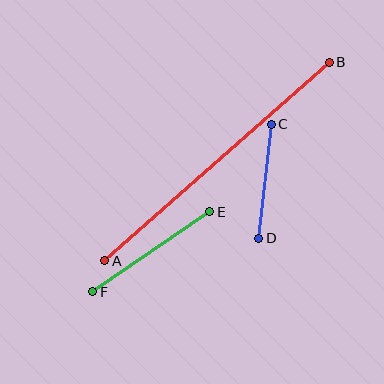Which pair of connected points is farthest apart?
Points A and B are farthest apart.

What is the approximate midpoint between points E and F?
The midpoint is at approximately (151, 252) pixels.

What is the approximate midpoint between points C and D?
The midpoint is at approximately (265, 181) pixels.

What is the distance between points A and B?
The distance is approximately 300 pixels.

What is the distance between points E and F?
The distance is approximately 141 pixels.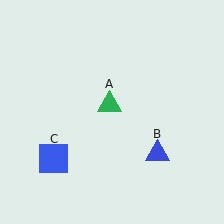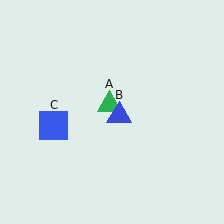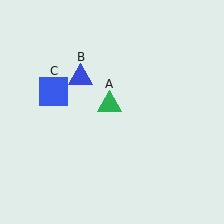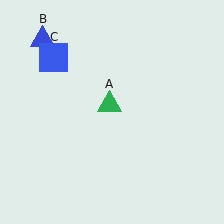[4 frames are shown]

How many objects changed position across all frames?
2 objects changed position: blue triangle (object B), blue square (object C).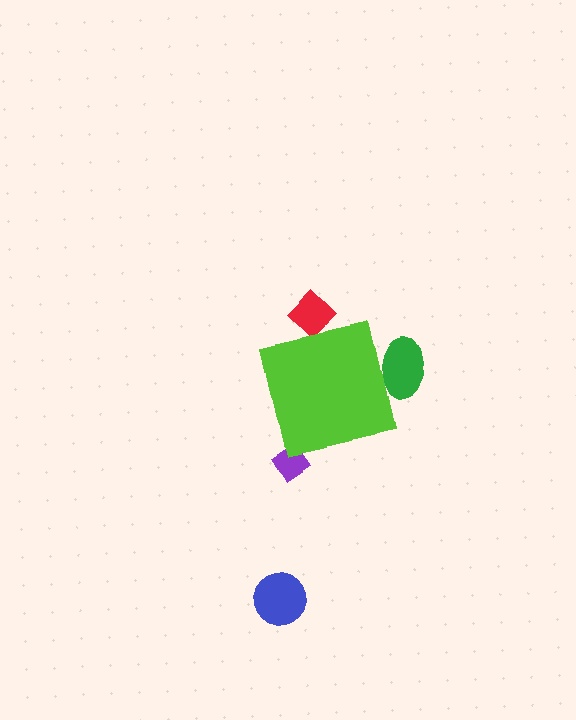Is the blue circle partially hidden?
No, the blue circle is fully visible.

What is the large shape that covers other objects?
A lime square.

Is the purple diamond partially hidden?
Yes, the purple diamond is partially hidden behind the lime square.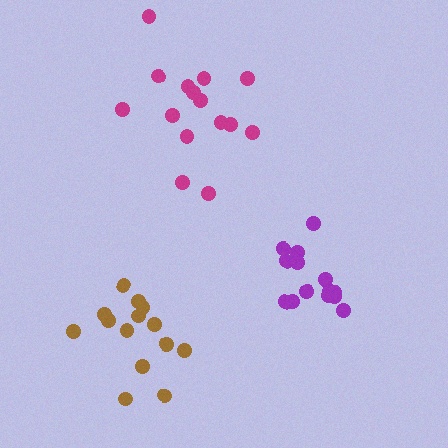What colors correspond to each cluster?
The clusters are colored: magenta, purple, brown.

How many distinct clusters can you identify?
There are 3 distinct clusters.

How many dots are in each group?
Group 1: 15 dots, Group 2: 14 dots, Group 3: 14 dots (43 total).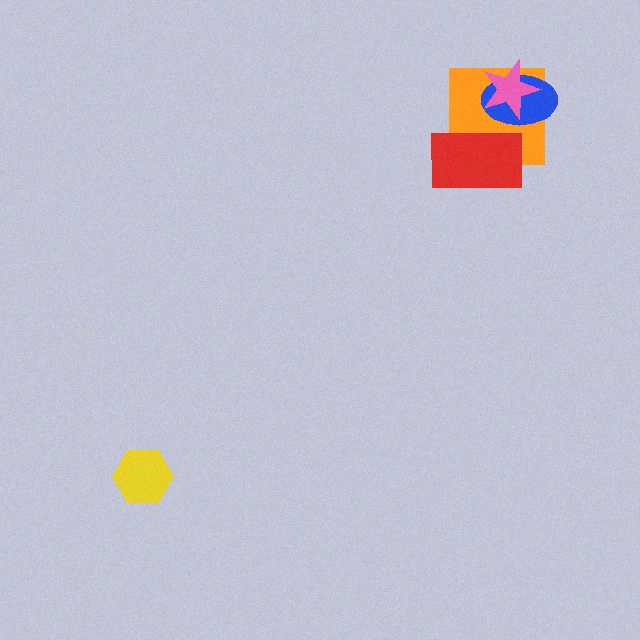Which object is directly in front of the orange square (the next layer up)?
The blue ellipse is directly in front of the orange square.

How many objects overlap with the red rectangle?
2 objects overlap with the red rectangle.